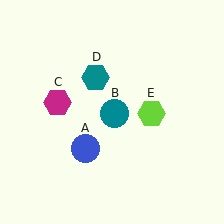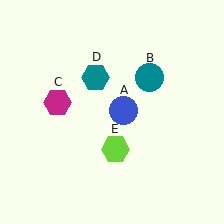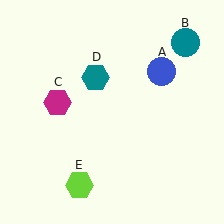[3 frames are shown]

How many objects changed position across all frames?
3 objects changed position: blue circle (object A), teal circle (object B), lime hexagon (object E).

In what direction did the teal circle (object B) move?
The teal circle (object B) moved up and to the right.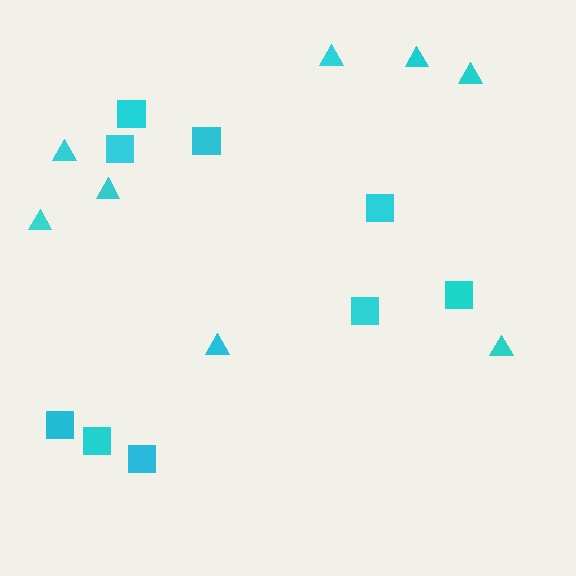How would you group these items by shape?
There are 2 groups: one group of triangles (8) and one group of squares (9).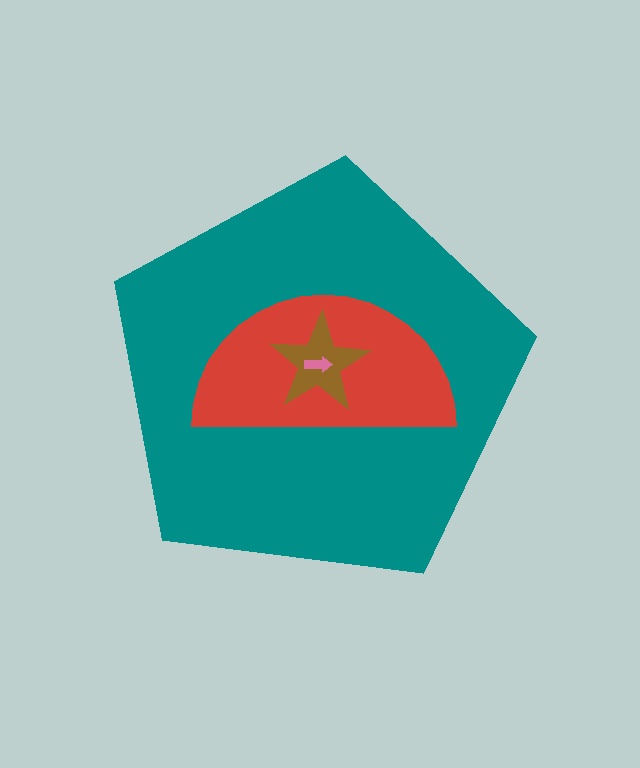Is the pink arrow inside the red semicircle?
Yes.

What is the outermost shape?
The teal pentagon.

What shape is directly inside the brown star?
The pink arrow.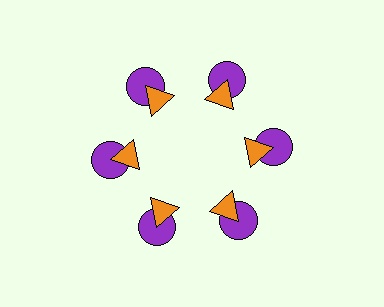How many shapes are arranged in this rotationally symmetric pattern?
There are 12 shapes, arranged in 6 groups of 2.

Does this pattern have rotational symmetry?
Yes, this pattern has 6-fold rotational symmetry. It looks the same after rotating 60 degrees around the center.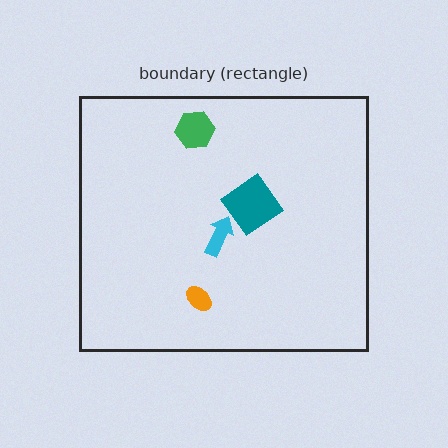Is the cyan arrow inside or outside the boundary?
Inside.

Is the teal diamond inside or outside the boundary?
Inside.